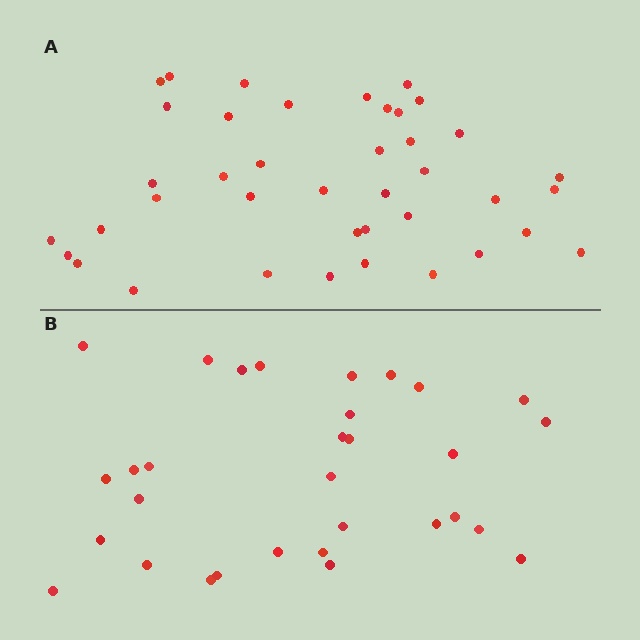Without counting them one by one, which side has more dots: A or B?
Region A (the top region) has more dots.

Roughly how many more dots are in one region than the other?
Region A has roughly 8 or so more dots than region B.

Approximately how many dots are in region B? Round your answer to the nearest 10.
About 30 dots. (The exact count is 31, which rounds to 30.)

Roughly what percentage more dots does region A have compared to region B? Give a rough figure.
About 30% more.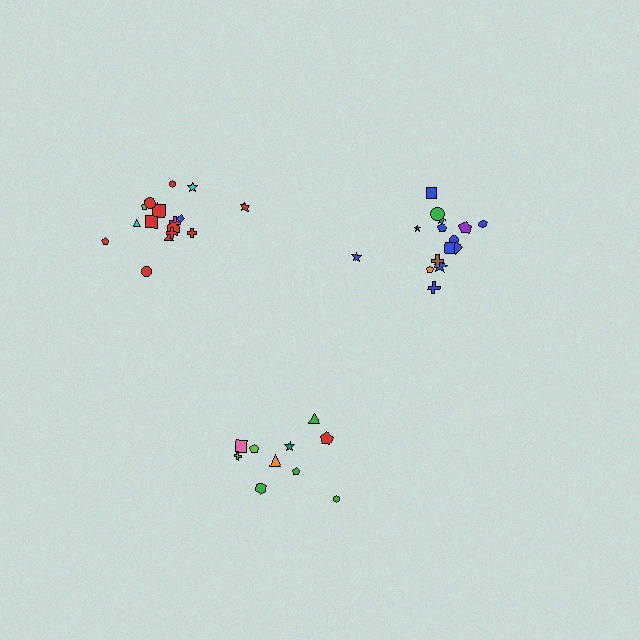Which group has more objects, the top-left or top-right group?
The top-left group.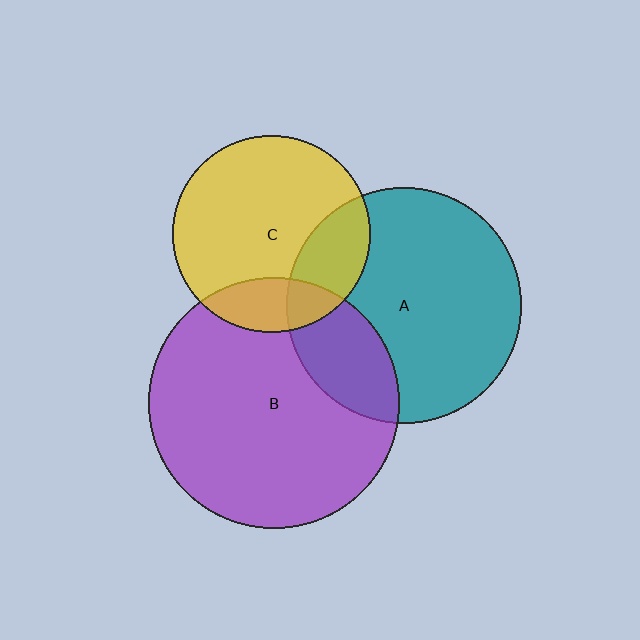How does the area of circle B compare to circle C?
Approximately 1.6 times.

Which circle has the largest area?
Circle B (purple).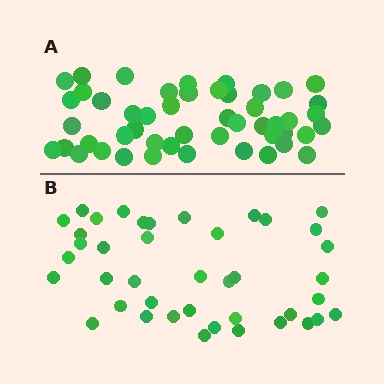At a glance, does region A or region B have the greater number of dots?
Region A (the top region) has more dots.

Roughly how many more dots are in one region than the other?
Region A has roughly 8 or so more dots than region B.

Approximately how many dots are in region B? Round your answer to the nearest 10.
About 40 dots. (The exact count is 41, which rounds to 40.)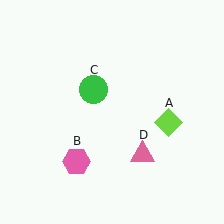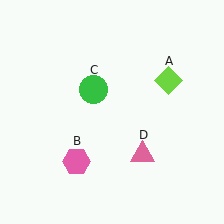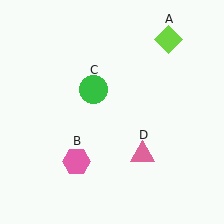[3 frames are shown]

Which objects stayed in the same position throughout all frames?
Pink hexagon (object B) and green circle (object C) and pink triangle (object D) remained stationary.